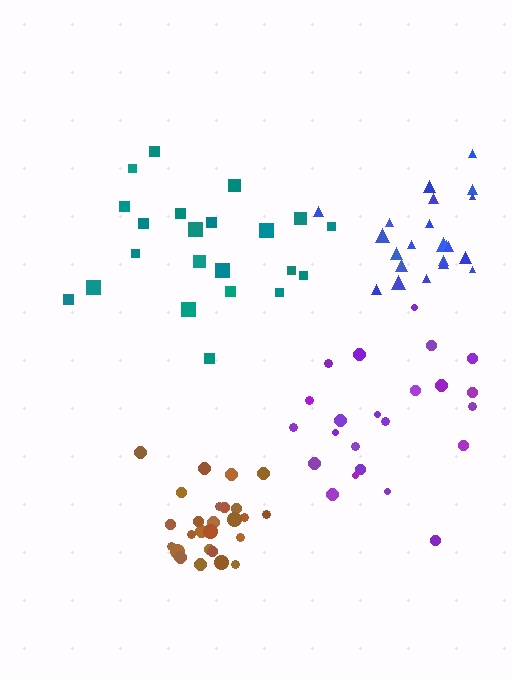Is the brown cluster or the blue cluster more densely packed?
Brown.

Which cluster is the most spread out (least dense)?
Teal.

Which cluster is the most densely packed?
Brown.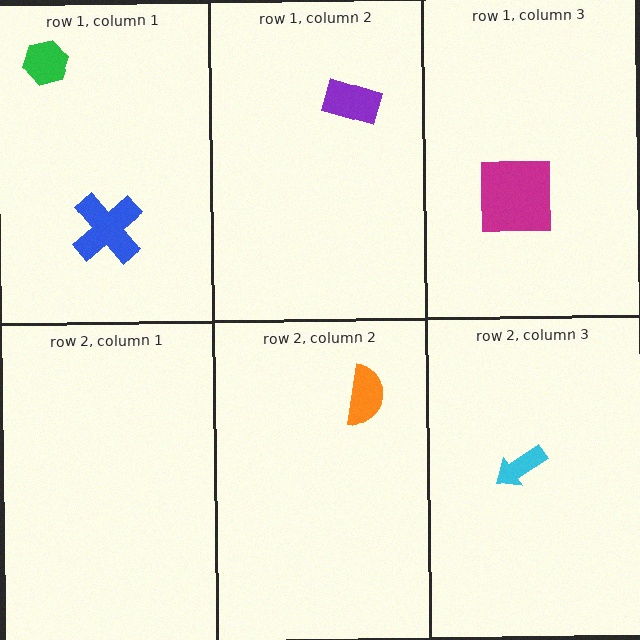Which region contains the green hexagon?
The row 1, column 1 region.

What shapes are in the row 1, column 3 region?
The magenta square.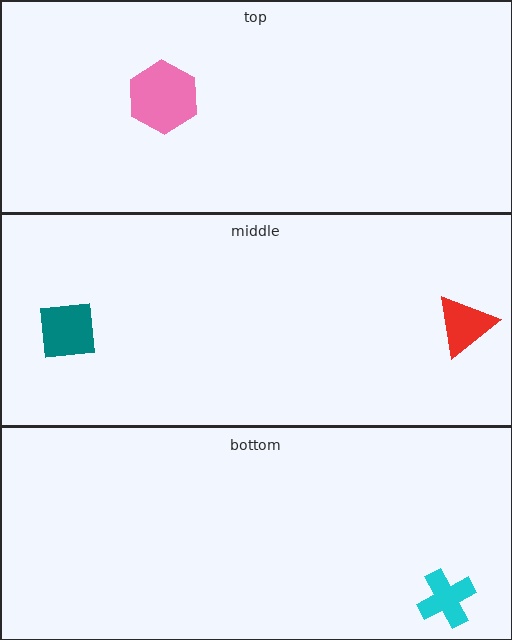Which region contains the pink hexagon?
The top region.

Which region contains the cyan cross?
The bottom region.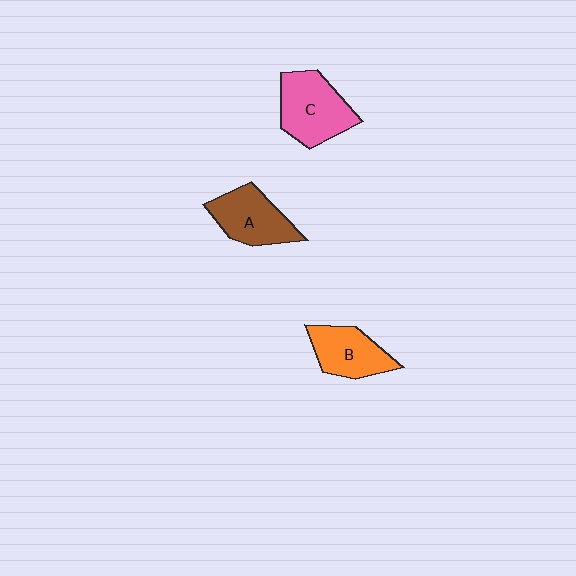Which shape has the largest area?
Shape C (pink).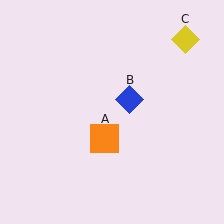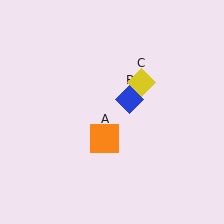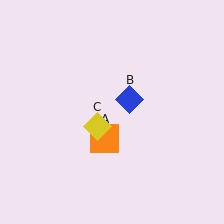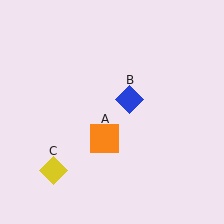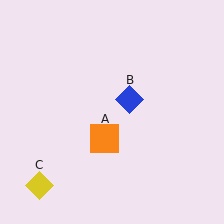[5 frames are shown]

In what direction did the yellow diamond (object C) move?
The yellow diamond (object C) moved down and to the left.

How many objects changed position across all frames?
1 object changed position: yellow diamond (object C).